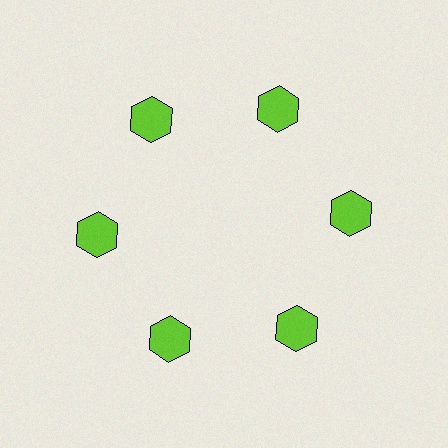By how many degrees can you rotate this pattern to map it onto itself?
The pattern maps onto itself every 60 degrees of rotation.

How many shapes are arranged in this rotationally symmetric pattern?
There are 6 shapes, arranged in 6 groups of 1.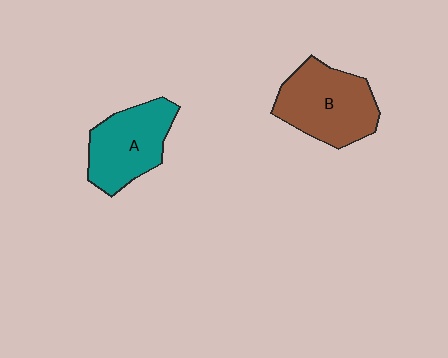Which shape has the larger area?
Shape B (brown).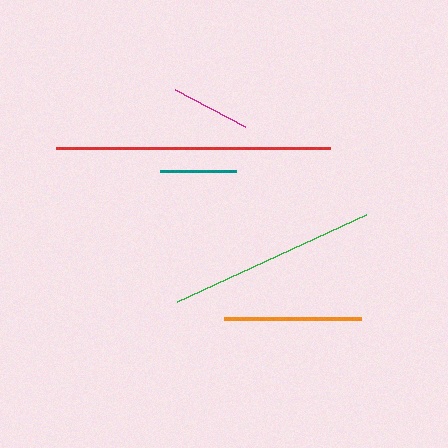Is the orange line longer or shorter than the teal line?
The orange line is longer than the teal line.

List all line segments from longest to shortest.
From longest to shortest: red, green, orange, magenta, teal.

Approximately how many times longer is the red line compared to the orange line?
The red line is approximately 2.0 times the length of the orange line.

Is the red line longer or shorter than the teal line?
The red line is longer than the teal line.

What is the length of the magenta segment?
The magenta segment is approximately 79 pixels long.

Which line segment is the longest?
The red line is the longest at approximately 274 pixels.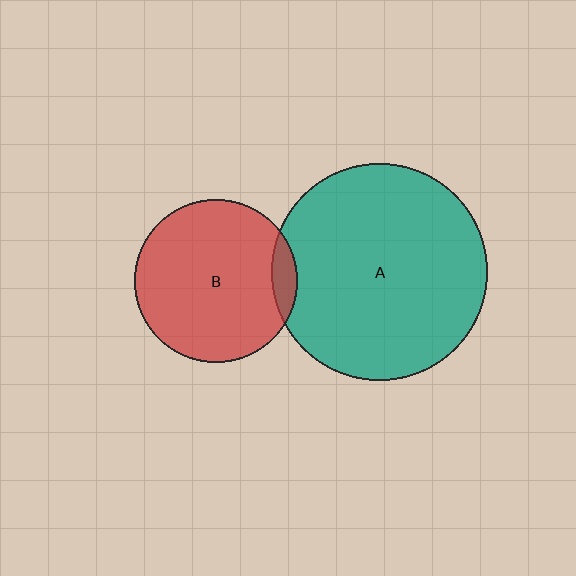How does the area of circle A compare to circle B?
Approximately 1.8 times.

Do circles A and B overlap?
Yes.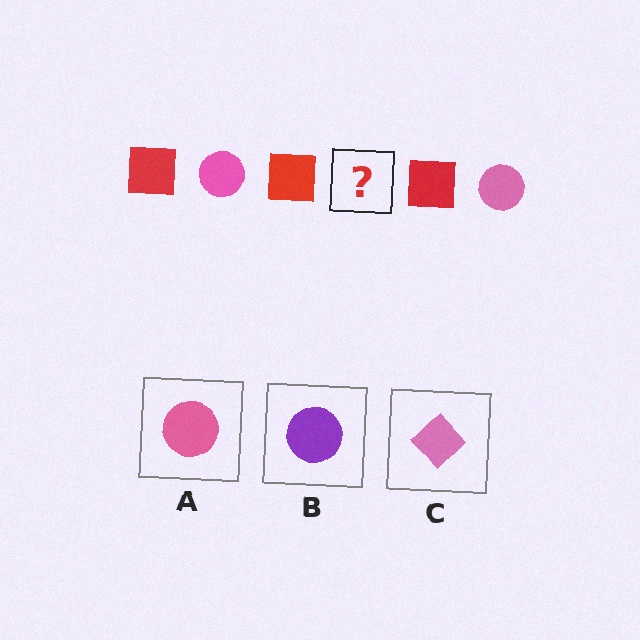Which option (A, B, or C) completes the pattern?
A.